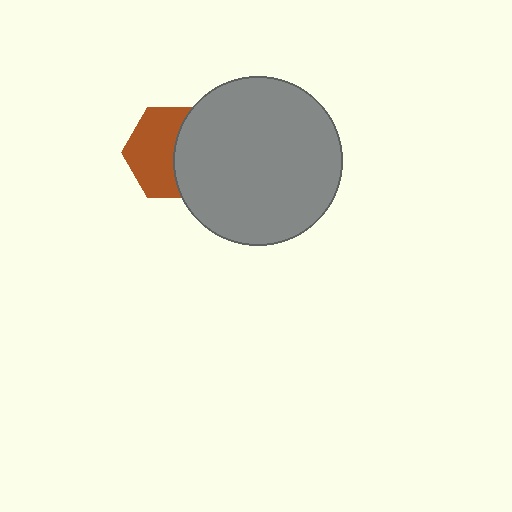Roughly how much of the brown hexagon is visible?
About half of it is visible (roughly 55%).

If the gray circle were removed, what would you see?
You would see the complete brown hexagon.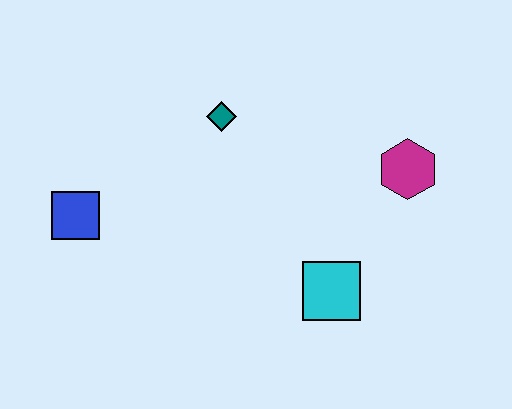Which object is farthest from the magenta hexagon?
The blue square is farthest from the magenta hexagon.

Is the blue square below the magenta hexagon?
Yes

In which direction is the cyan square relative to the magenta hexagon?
The cyan square is below the magenta hexagon.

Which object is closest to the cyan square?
The magenta hexagon is closest to the cyan square.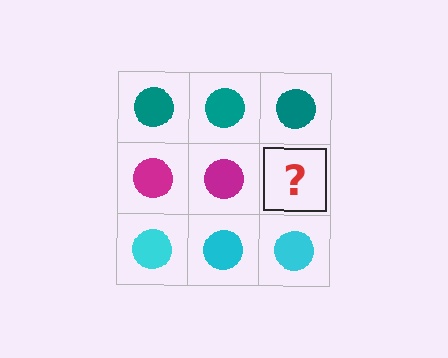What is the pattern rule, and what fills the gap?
The rule is that each row has a consistent color. The gap should be filled with a magenta circle.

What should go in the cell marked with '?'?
The missing cell should contain a magenta circle.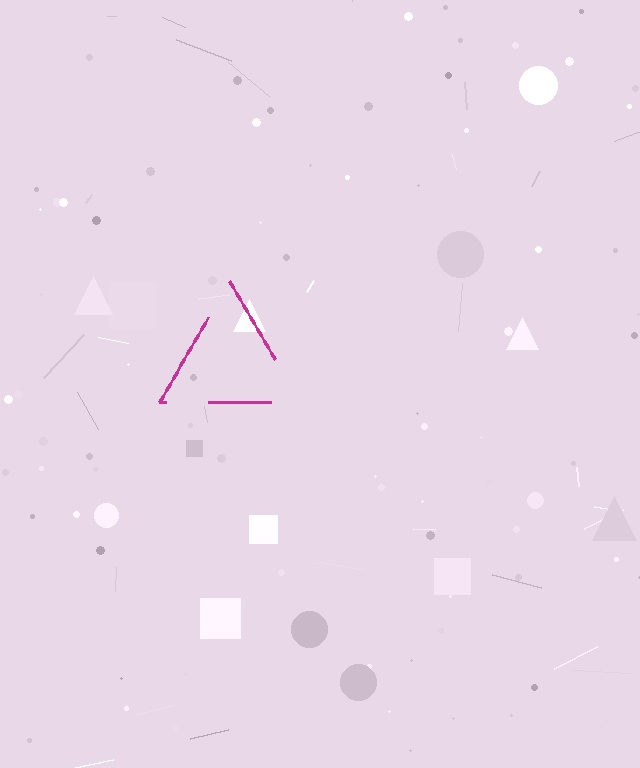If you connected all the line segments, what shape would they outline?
They would outline a triangle.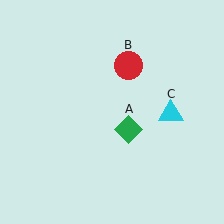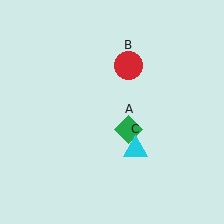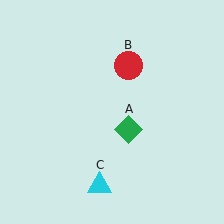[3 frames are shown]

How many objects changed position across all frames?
1 object changed position: cyan triangle (object C).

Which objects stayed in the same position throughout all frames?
Green diamond (object A) and red circle (object B) remained stationary.